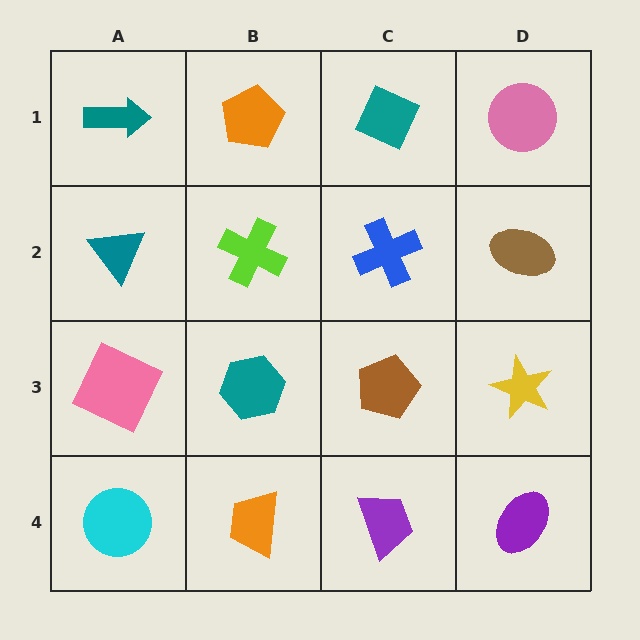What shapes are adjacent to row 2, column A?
A teal arrow (row 1, column A), a pink square (row 3, column A), a lime cross (row 2, column B).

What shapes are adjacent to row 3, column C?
A blue cross (row 2, column C), a purple trapezoid (row 4, column C), a teal hexagon (row 3, column B), a yellow star (row 3, column D).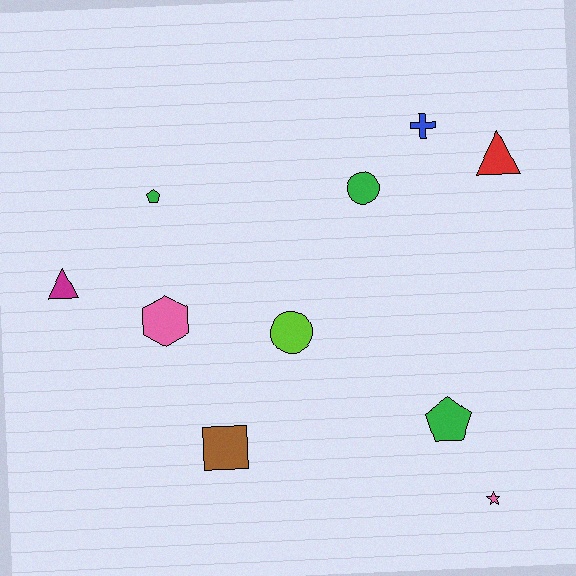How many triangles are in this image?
There are 2 triangles.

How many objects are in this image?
There are 10 objects.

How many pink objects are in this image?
There are 2 pink objects.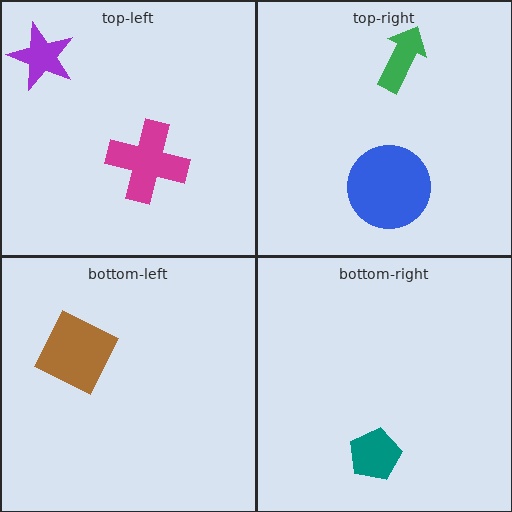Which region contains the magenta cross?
The top-left region.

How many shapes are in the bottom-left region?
1.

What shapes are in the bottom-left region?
The brown diamond.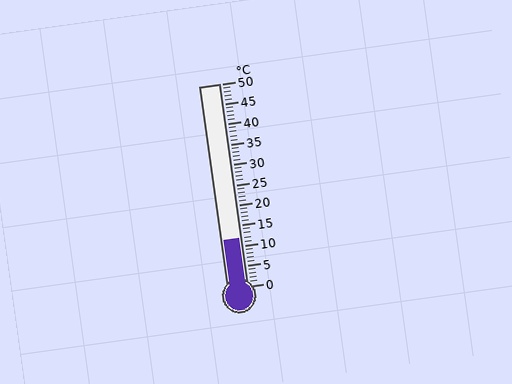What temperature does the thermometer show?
The thermometer shows approximately 12°C.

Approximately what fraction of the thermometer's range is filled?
The thermometer is filled to approximately 25% of its range.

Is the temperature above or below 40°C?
The temperature is below 40°C.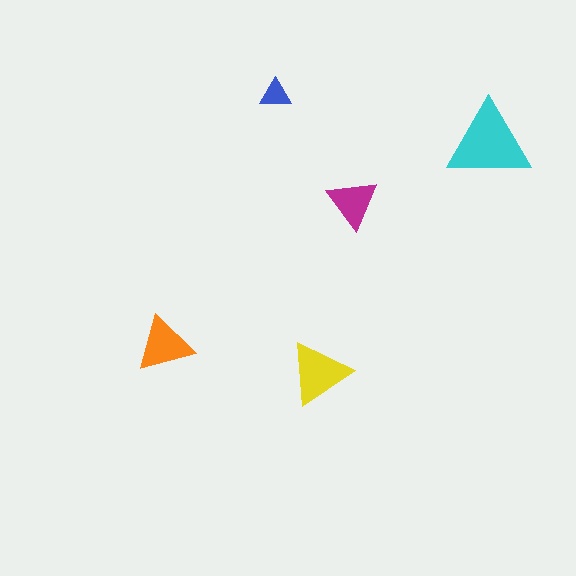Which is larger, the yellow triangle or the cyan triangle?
The cyan one.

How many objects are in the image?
There are 5 objects in the image.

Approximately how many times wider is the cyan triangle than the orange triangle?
About 1.5 times wider.